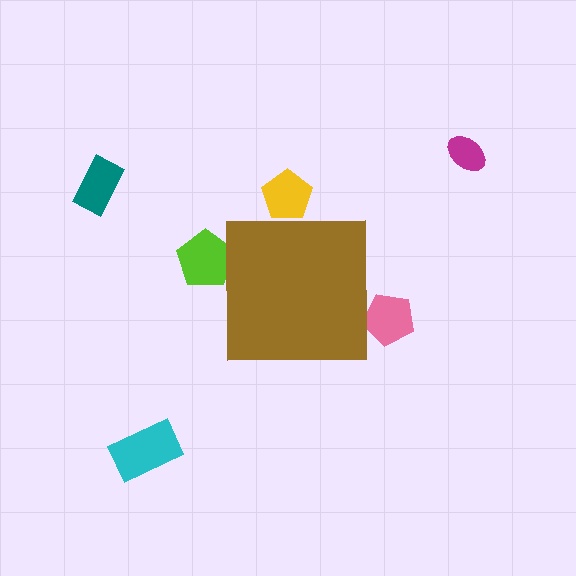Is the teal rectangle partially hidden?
No, the teal rectangle is fully visible.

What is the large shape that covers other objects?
A brown square.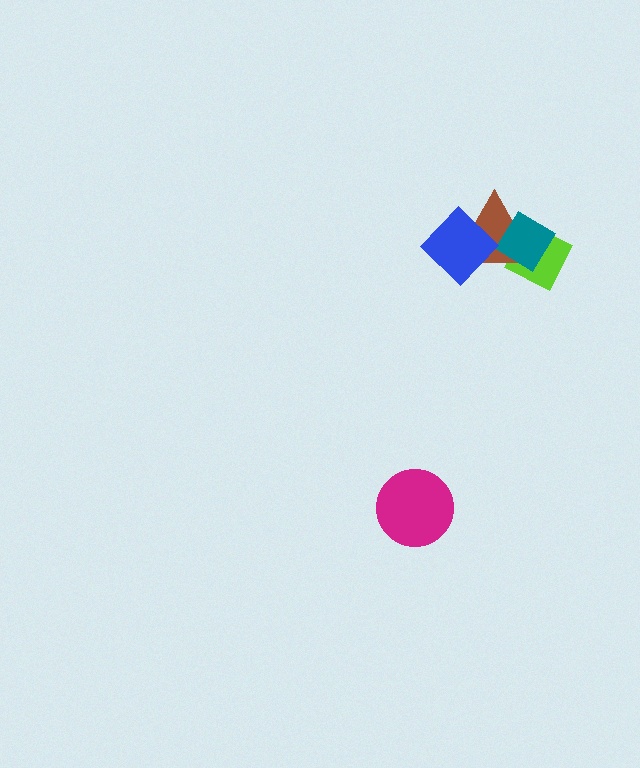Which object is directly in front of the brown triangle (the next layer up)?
The teal diamond is directly in front of the brown triangle.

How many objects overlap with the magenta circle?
0 objects overlap with the magenta circle.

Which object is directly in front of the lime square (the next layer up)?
The brown triangle is directly in front of the lime square.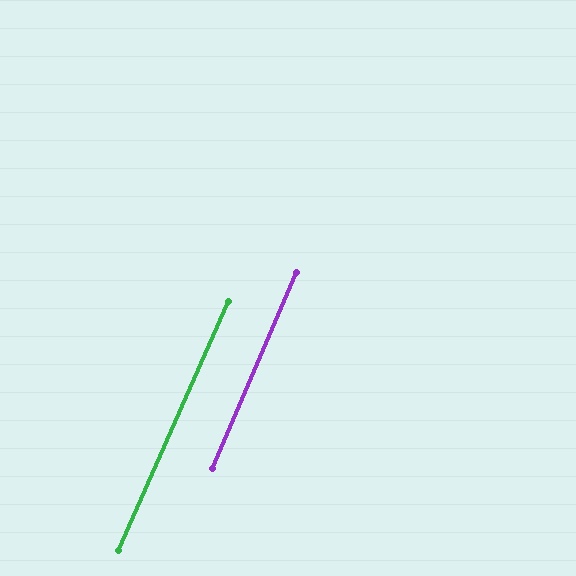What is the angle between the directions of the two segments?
Approximately 0 degrees.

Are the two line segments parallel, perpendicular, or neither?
Parallel — their directions differ by only 0.4°.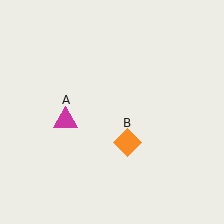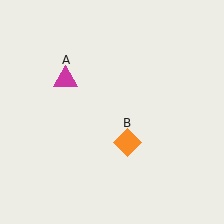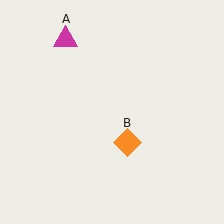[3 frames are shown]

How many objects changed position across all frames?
1 object changed position: magenta triangle (object A).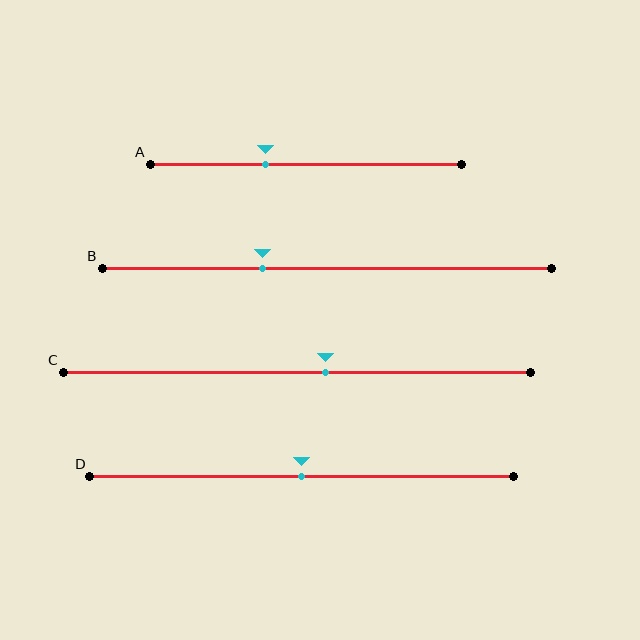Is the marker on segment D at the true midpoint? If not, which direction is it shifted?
Yes, the marker on segment D is at the true midpoint.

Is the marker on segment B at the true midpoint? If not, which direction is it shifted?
No, the marker on segment B is shifted to the left by about 14% of the segment length.